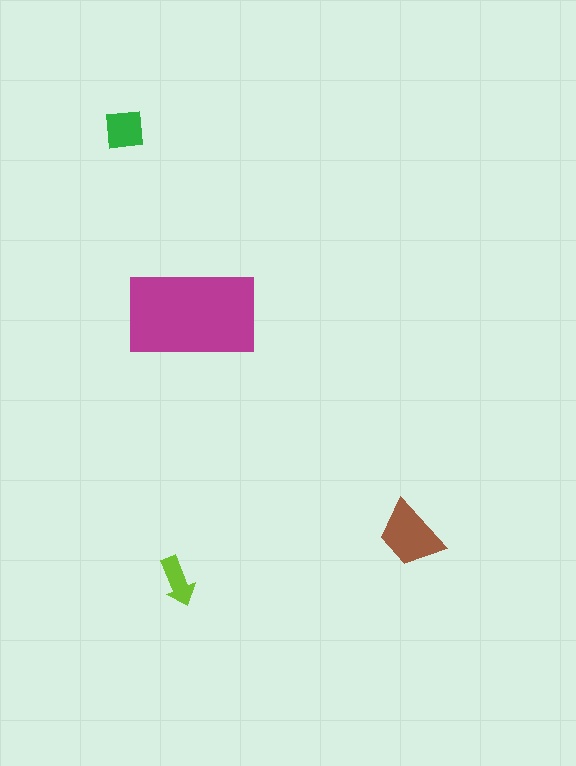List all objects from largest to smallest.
The magenta rectangle, the brown trapezoid, the green square, the lime arrow.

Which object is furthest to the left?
The green square is leftmost.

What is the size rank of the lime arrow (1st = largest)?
4th.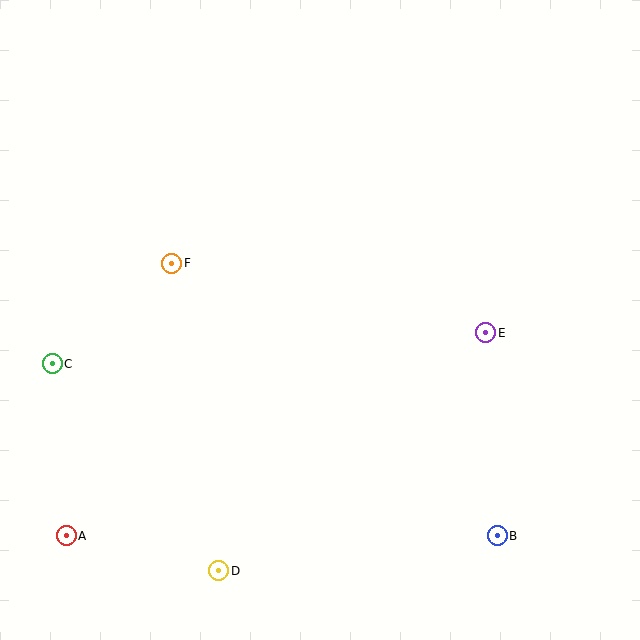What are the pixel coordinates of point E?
Point E is at (486, 333).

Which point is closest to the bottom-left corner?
Point A is closest to the bottom-left corner.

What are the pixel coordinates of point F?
Point F is at (172, 263).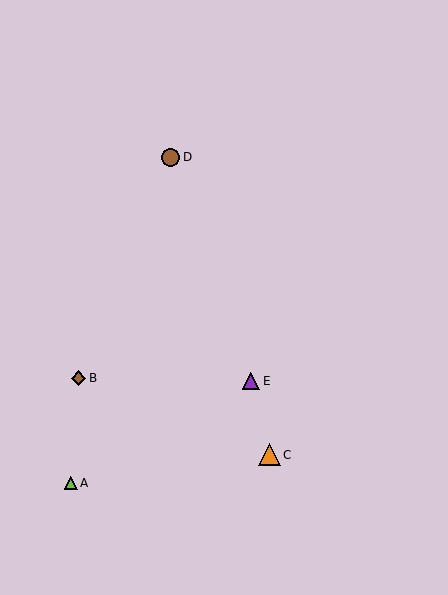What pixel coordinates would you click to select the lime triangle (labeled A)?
Click at (71, 483) to select the lime triangle A.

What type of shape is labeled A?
Shape A is a lime triangle.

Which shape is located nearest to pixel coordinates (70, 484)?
The lime triangle (labeled A) at (71, 483) is nearest to that location.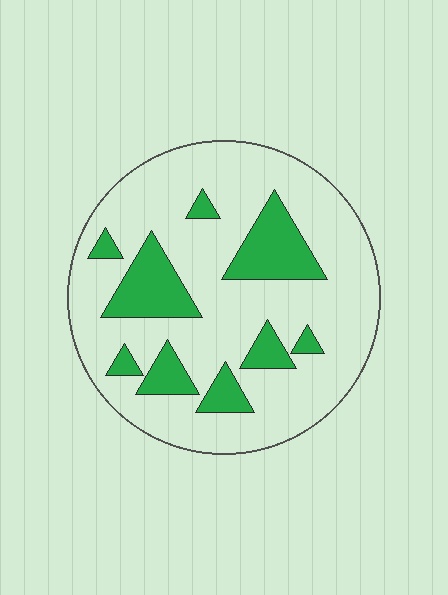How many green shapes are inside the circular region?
9.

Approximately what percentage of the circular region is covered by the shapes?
Approximately 20%.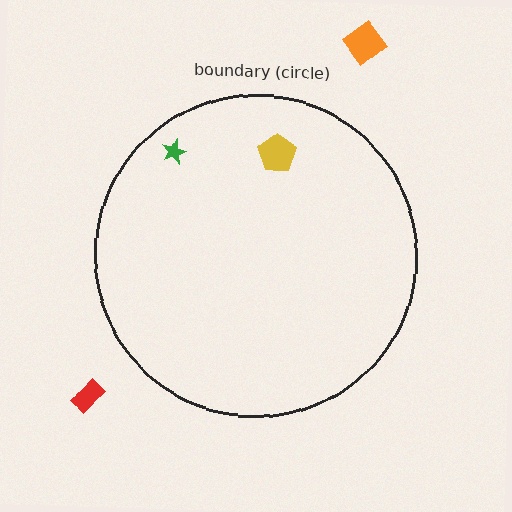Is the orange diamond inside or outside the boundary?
Outside.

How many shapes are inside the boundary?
2 inside, 2 outside.